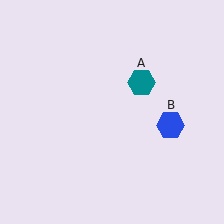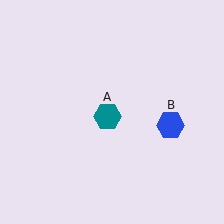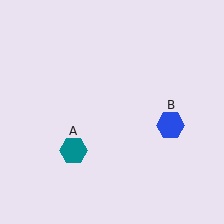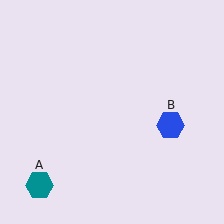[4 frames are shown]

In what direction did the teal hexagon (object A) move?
The teal hexagon (object A) moved down and to the left.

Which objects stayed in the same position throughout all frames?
Blue hexagon (object B) remained stationary.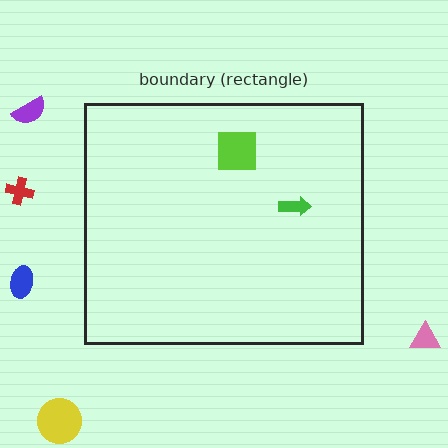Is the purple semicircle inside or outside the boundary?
Outside.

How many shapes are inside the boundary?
2 inside, 5 outside.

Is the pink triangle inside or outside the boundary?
Outside.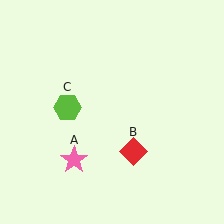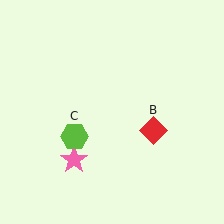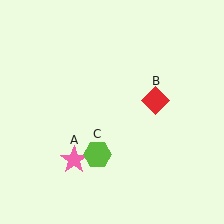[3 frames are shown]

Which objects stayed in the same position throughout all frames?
Pink star (object A) remained stationary.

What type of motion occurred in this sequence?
The red diamond (object B), lime hexagon (object C) rotated counterclockwise around the center of the scene.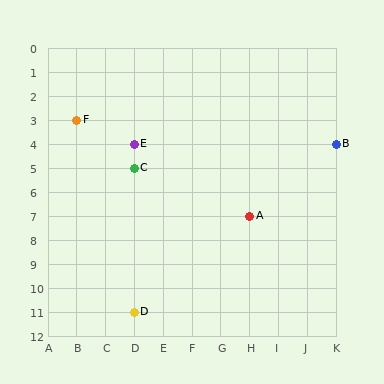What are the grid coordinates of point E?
Point E is at grid coordinates (D, 4).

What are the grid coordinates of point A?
Point A is at grid coordinates (H, 7).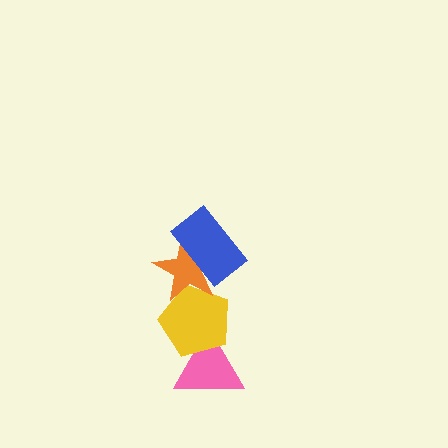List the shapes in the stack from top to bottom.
From top to bottom: the blue rectangle, the orange star, the yellow pentagon, the pink triangle.